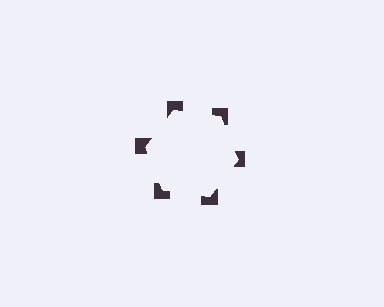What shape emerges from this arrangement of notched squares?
An illusory hexagon — its edges are inferred from the aligned wedge cuts in the notched squares, not physically drawn.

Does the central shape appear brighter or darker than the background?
It typically appears slightly brighter than the background, even though no actual brightness change is drawn.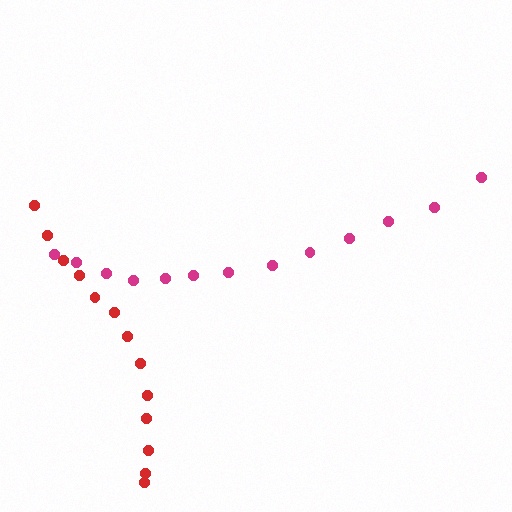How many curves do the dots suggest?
There are 2 distinct paths.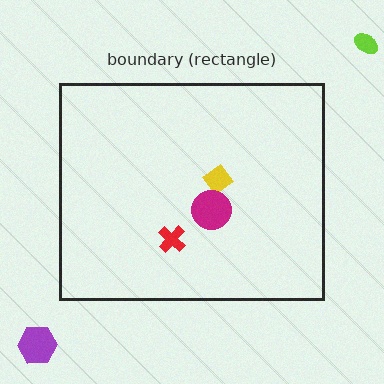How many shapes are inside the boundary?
3 inside, 2 outside.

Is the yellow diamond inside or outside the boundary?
Inside.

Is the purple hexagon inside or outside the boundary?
Outside.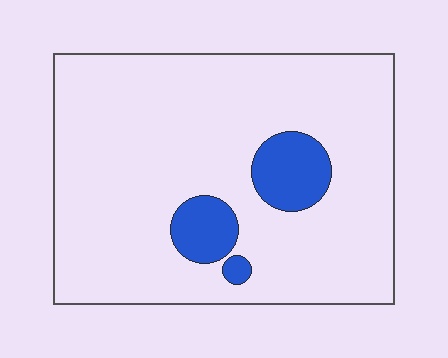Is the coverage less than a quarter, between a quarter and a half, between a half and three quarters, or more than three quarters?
Less than a quarter.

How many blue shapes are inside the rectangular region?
3.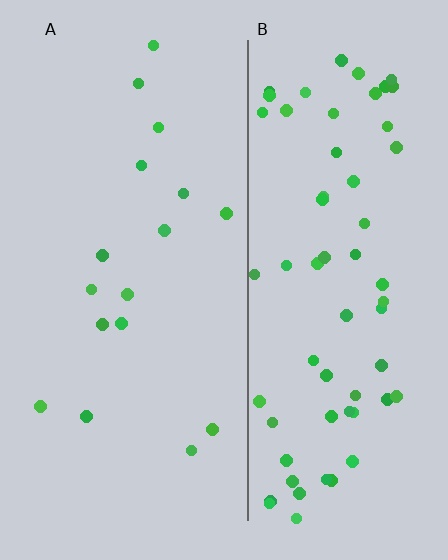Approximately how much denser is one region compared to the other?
Approximately 3.9× — region B over region A.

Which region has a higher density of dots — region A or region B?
B (the right).